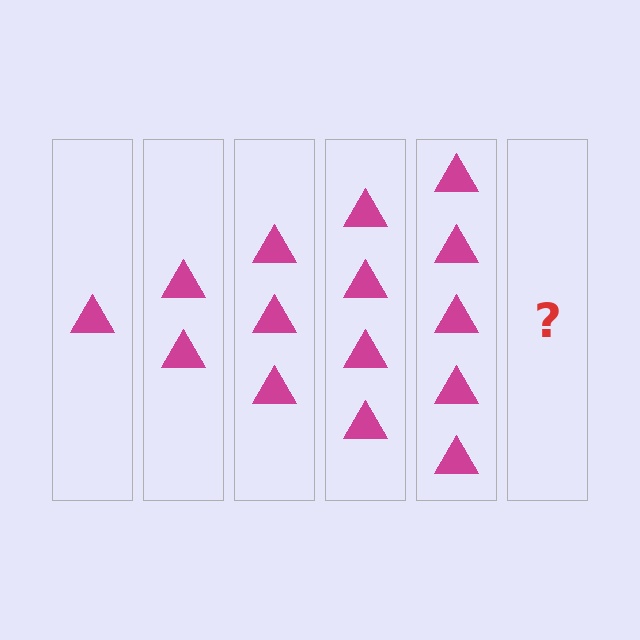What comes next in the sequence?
The next element should be 6 triangles.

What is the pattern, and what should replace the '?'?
The pattern is that each step adds one more triangle. The '?' should be 6 triangles.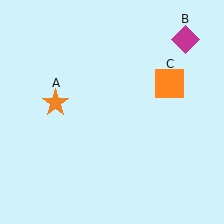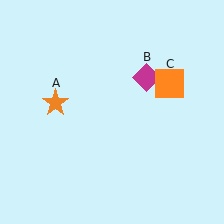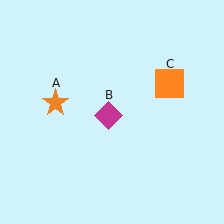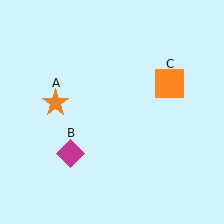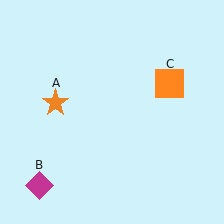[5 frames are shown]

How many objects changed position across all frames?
1 object changed position: magenta diamond (object B).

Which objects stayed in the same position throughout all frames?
Orange star (object A) and orange square (object C) remained stationary.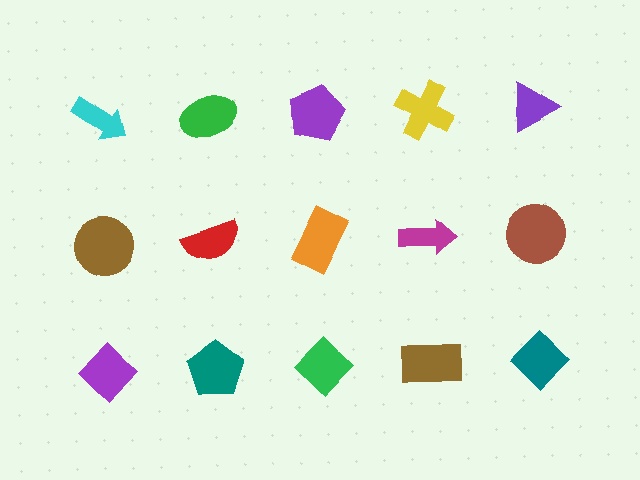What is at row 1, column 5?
A purple triangle.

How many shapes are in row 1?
5 shapes.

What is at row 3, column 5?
A teal diamond.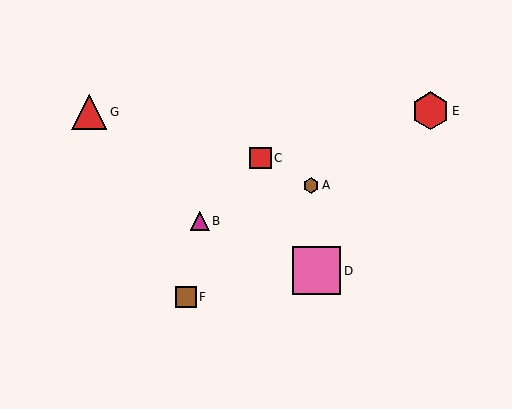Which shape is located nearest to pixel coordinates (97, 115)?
The red triangle (labeled G) at (89, 112) is nearest to that location.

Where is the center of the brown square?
The center of the brown square is at (186, 297).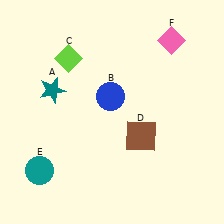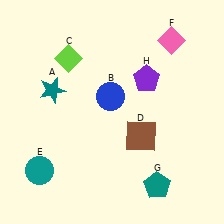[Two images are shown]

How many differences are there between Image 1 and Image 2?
There are 2 differences between the two images.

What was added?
A teal pentagon (G), a purple pentagon (H) were added in Image 2.